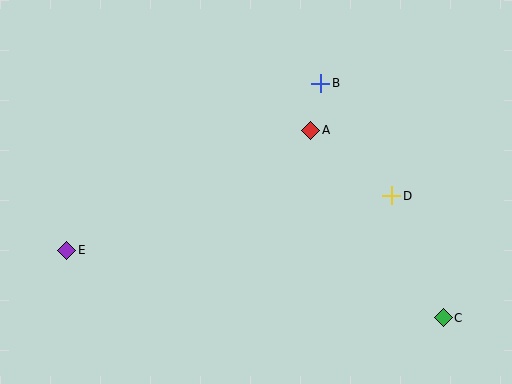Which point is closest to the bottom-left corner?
Point E is closest to the bottom-left corner.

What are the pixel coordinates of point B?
Point B is at (320, 83).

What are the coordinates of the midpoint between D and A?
The midpoint between D and A is at (351, 163).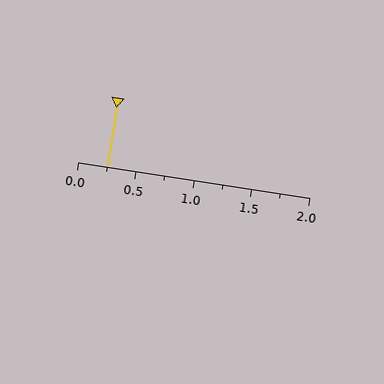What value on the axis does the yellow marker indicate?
The marker indicates approximately 0.25.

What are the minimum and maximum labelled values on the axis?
The axis runs from 0.0 to 2.0.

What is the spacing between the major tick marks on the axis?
The major ticks are spaced 0.5 apart.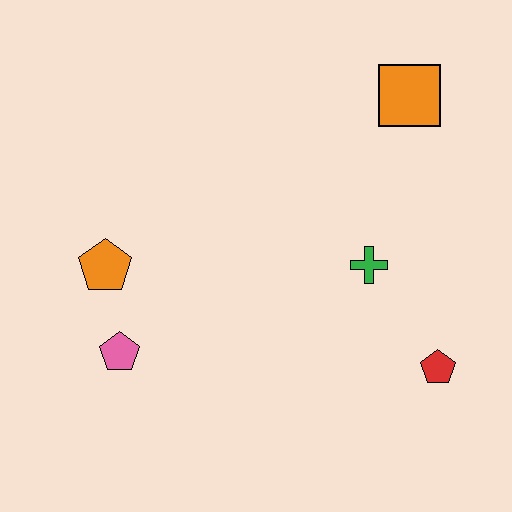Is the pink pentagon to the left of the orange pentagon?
No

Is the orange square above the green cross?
Yes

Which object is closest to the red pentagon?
The green cross is closest to the red pentagon.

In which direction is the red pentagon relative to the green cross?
The red pentagon is below the green cross.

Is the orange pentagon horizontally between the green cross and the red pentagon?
No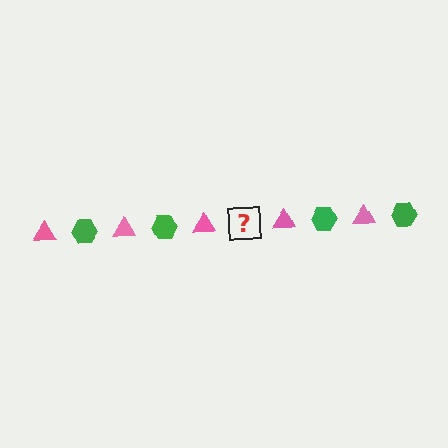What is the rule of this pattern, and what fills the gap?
The rule is that the pattern alternates between pink triangle and green hexagon. The gap should be filled with a green hexagon.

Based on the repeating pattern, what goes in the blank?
The blank should be a green hexagon.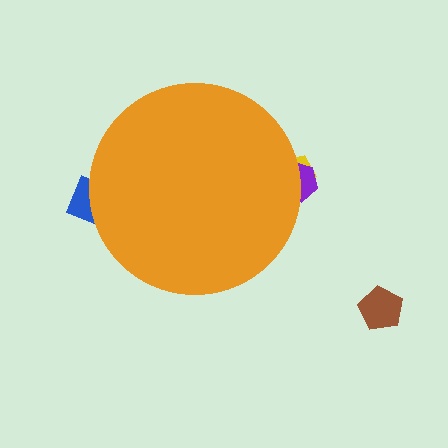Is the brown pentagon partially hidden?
No, the brown pentagon is fully visible.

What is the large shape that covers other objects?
An orange circle.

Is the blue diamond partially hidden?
Yes, the blue diamond is partially hidden behind the orange circle.